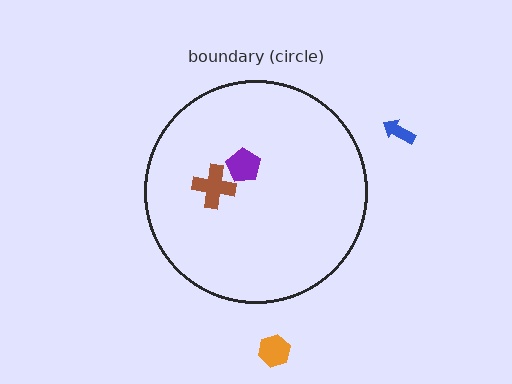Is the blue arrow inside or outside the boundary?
Outside.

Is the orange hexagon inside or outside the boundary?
Outside.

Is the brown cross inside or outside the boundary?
Inside.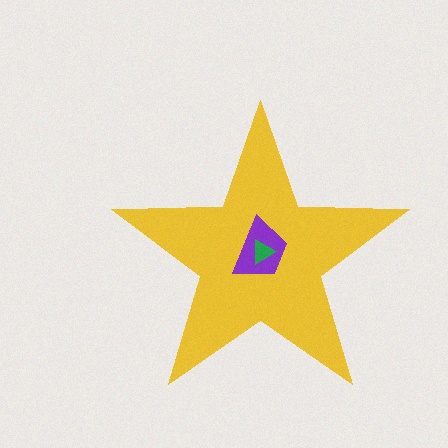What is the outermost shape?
The yellow star.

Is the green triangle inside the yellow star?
Yes.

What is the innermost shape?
The green triangle.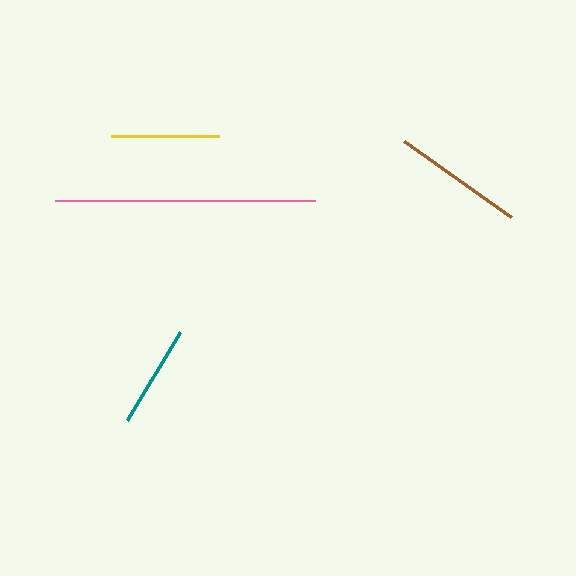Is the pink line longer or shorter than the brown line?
The pink line is longer than the brown line.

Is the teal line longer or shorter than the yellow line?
The yellow line is longer than the teal line.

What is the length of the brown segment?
The brown segment is approximately 131 pixels long.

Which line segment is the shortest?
The teal line is the shortest at approximately 103 pixels.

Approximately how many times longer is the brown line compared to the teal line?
The brown line is approximately 1.3 times the length of the teal line.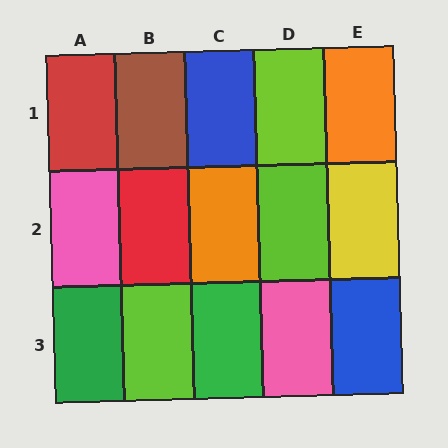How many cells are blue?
2 cells are blue.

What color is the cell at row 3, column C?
Green.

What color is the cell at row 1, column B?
Brown.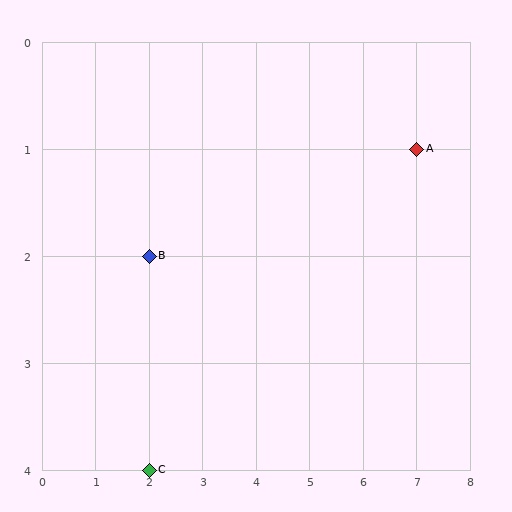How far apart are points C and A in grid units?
Points C and A are 5 columns and 3 rows apart (about 5.8 grid units diagonally).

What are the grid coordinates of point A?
Point A is at grid coordinates (7, 1).